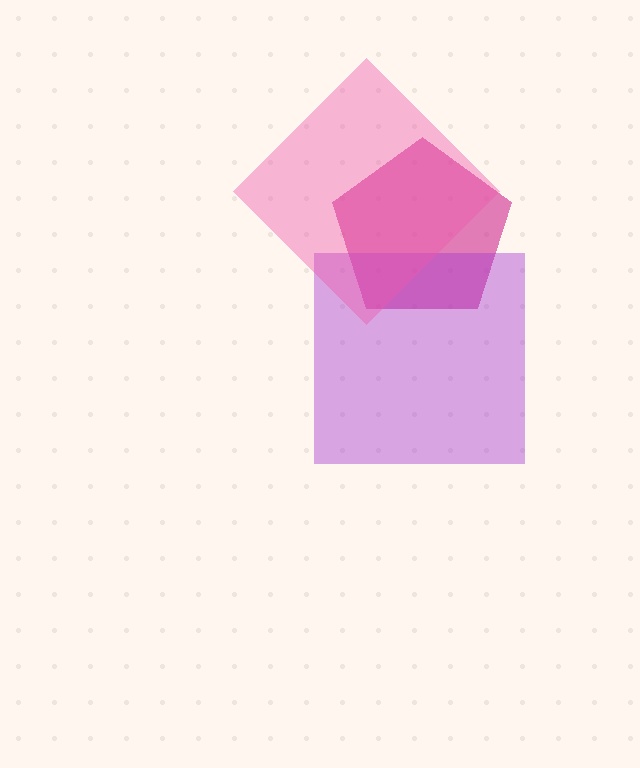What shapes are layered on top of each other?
The layered shapes are: a magenta pentagon, a purple square, a pink diamond.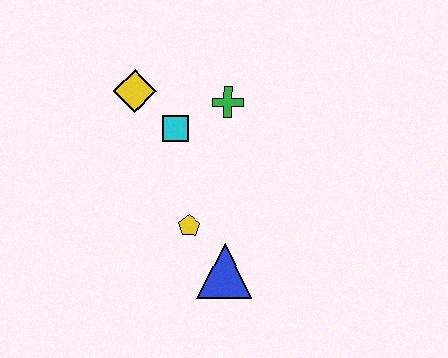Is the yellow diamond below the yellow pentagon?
No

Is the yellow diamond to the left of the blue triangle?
Yes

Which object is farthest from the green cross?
The blue triangle is farthest from the green cross.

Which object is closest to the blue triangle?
The yellow pentagon is closest to the blue triangle.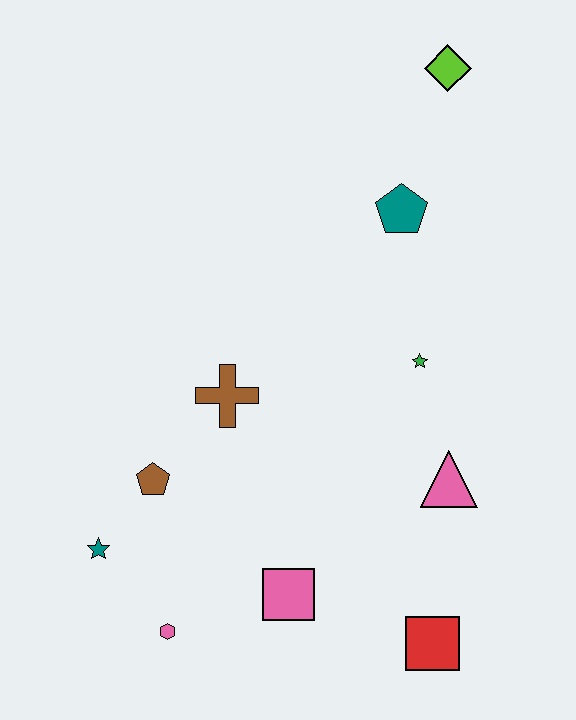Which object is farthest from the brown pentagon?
The lime diamond is farthest from the brown pentagon.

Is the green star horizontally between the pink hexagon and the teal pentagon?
No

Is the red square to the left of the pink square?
No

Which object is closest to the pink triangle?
The green star is closest to the pink triangle.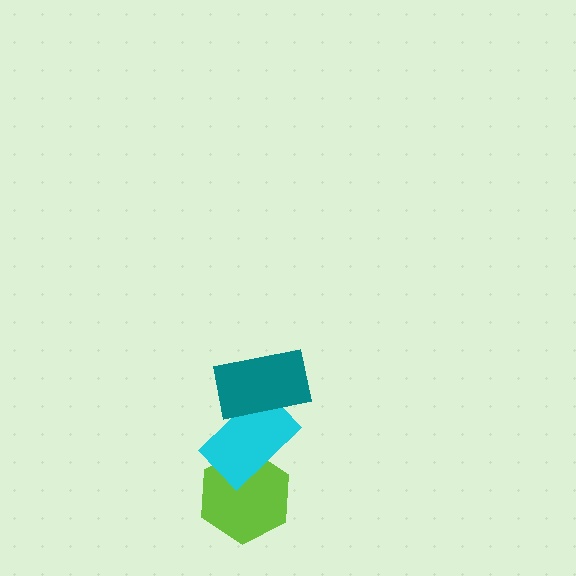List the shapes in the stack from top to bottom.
From top to bottom: the teal rectangle, the cyan rectangle, the lime hexagon.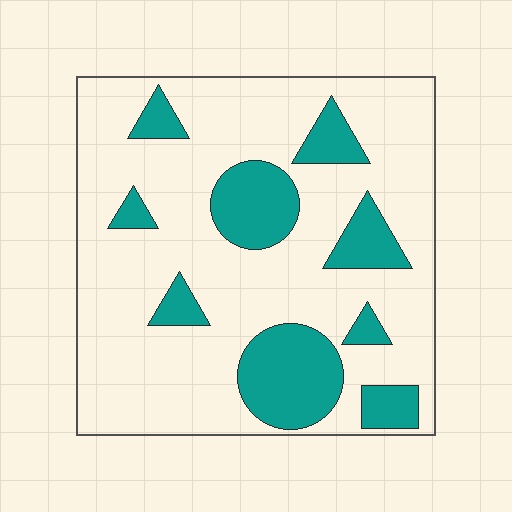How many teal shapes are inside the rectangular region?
9.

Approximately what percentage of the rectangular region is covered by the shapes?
Approximately 25%.